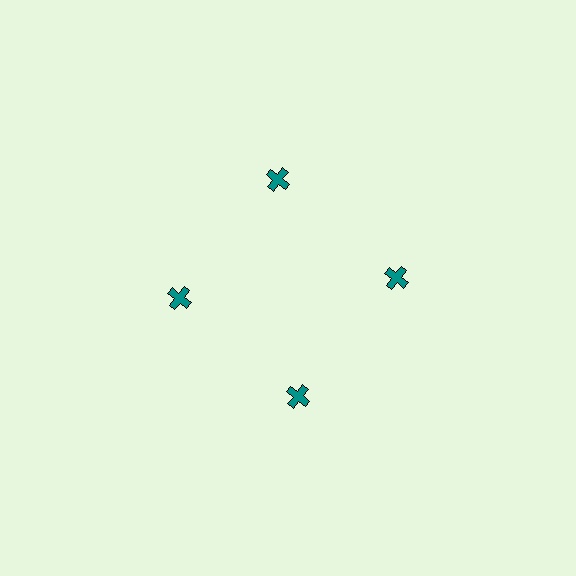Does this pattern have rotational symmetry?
Yes, this pattern has 4-fold rotational symmetry. It looks the same after rotating 90 degrees around the center.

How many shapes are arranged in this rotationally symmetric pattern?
There are 4 shapes, arranged in 4 groups of 1.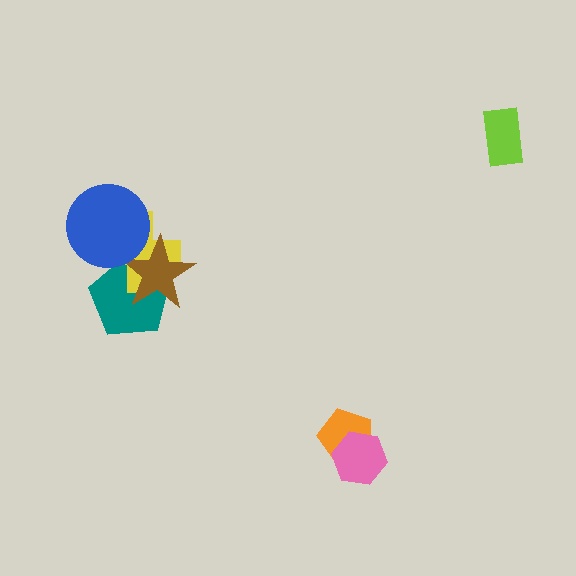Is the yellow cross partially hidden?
Yes, it is partially covered by another shape.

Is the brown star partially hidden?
Yes, it is partially covered by another shape.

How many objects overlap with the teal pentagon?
3 objects overlap with the teal pentagon.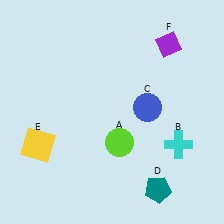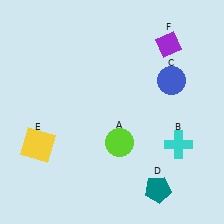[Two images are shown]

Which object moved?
The blue circle (C) moved up.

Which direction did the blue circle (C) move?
The blue circle (C) moved up.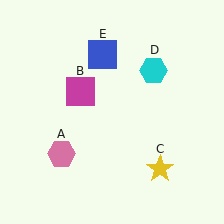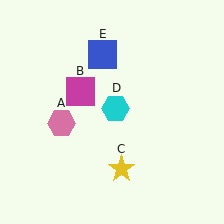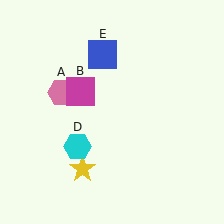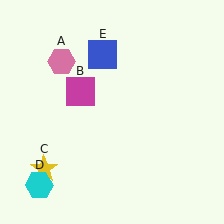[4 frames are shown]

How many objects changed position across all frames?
3 objects changed position: pink hexagon (object A), yellow star (object C), cyan hexagon (object D).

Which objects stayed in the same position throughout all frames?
Magenta square (object B) and blue square (object E) remained stationary.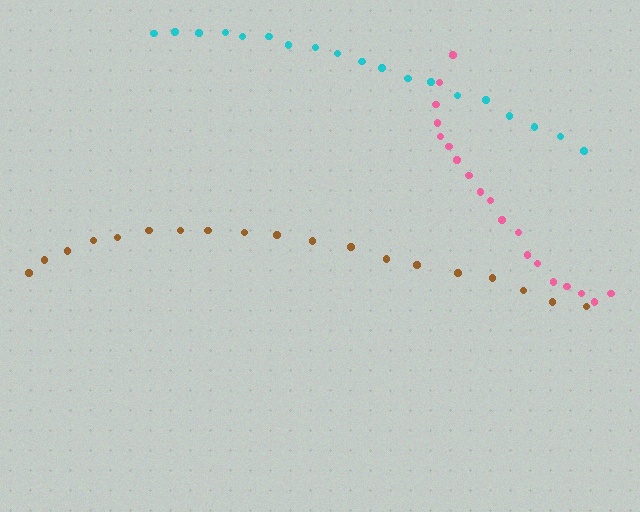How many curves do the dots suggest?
There are 3 distinct paths.